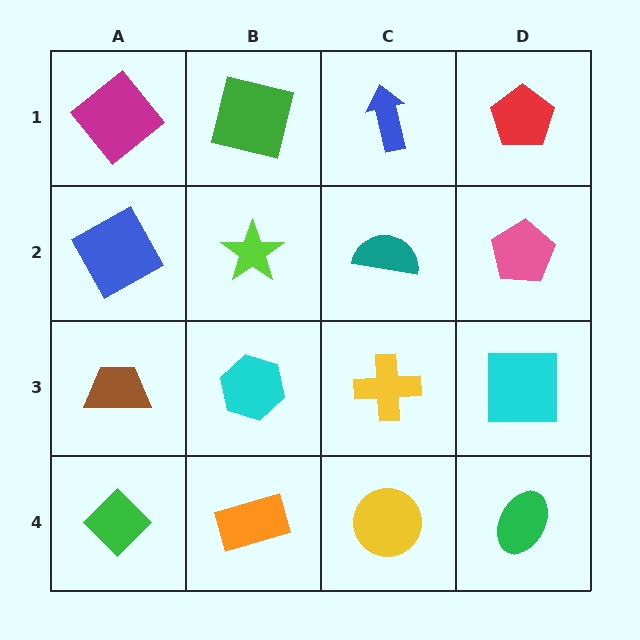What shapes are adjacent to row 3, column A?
A blue square (row 2, column A), a green diamond (row 4, column A), a cyan hexagon (row 3, column B).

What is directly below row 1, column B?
A lime star.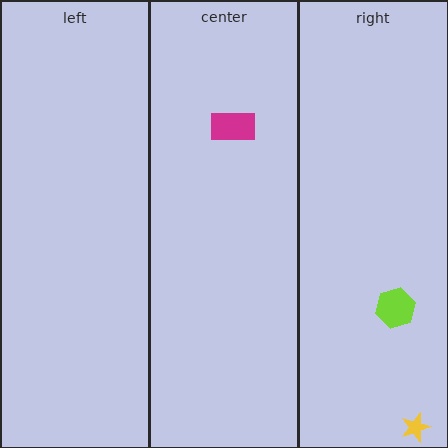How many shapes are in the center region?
1.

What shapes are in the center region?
The magenta rectangle.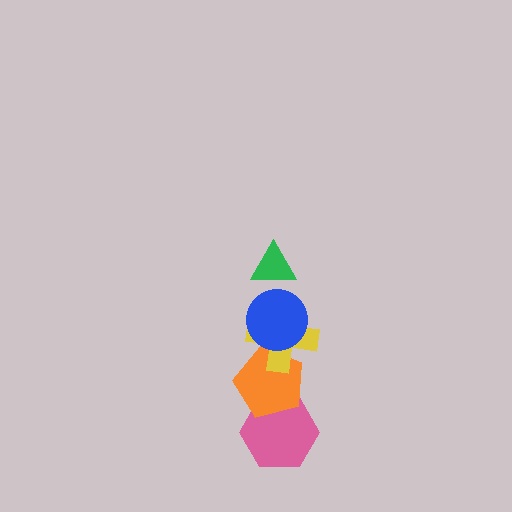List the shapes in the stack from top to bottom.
From top to bottom: the green triangle, the blue circle, the yellow cross, the orange pentagon, the pink hexagon.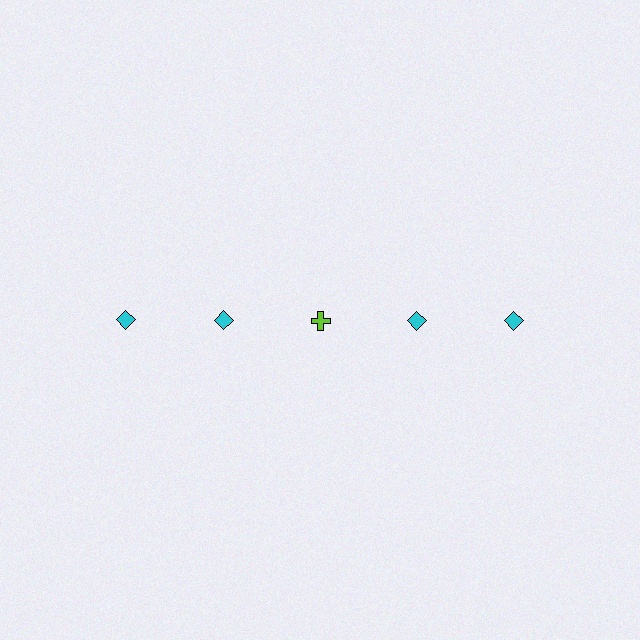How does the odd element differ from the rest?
It differs in both color (lime instead of cyan) and shape (cross instead of diamond).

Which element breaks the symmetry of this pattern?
The lime cross in the top row, center column breaks the symmetry. All other shapes are cyan diamonds.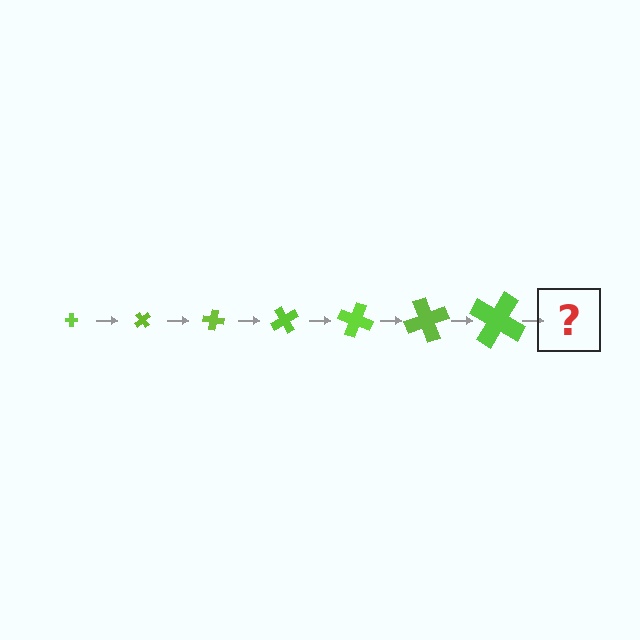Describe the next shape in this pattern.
It should be a cross, larger than the previous one and rotated 350 degrees from the start.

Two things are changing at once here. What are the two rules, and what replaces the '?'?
The two rules are that the cross grows larger each step and it rotates 50 degrees each step. The '?' should be a cross, larger than the previous one and rotated 350 degrees from the start.